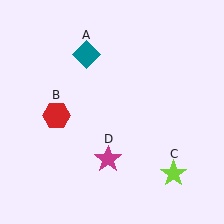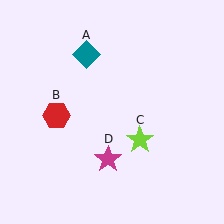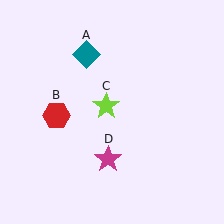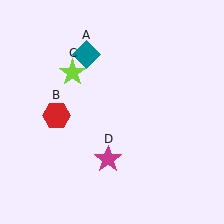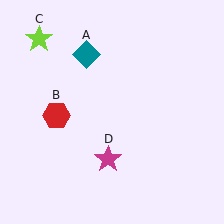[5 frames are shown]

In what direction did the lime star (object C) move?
The lime star (object C) moved up and to the left.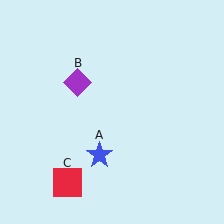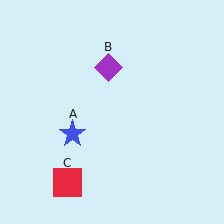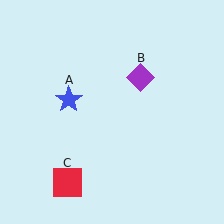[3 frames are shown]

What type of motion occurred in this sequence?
The blue star (object A), purple diamond (object B) rotated clockwise around the center of the scene.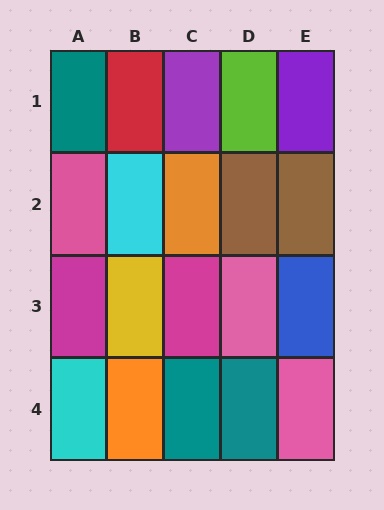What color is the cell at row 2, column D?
Brown.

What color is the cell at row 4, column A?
Cyan.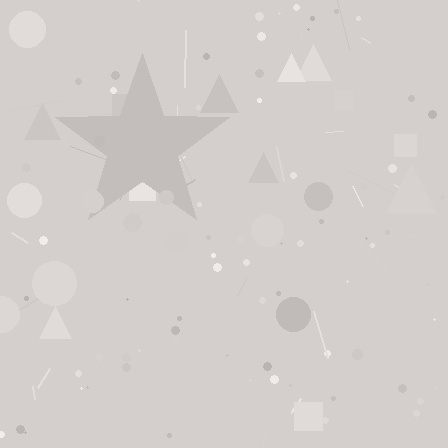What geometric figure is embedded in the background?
A star is embedded in the background.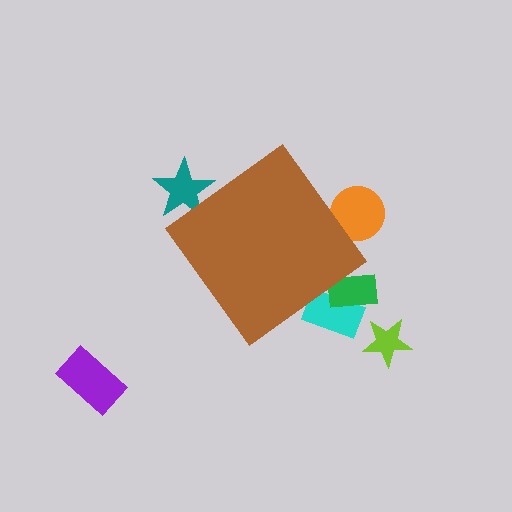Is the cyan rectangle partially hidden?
Yes, the cyan rectangle is partially hidden behind the brown diamond.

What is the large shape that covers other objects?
A brown diamond.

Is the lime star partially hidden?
No, the lime star is fully visible.